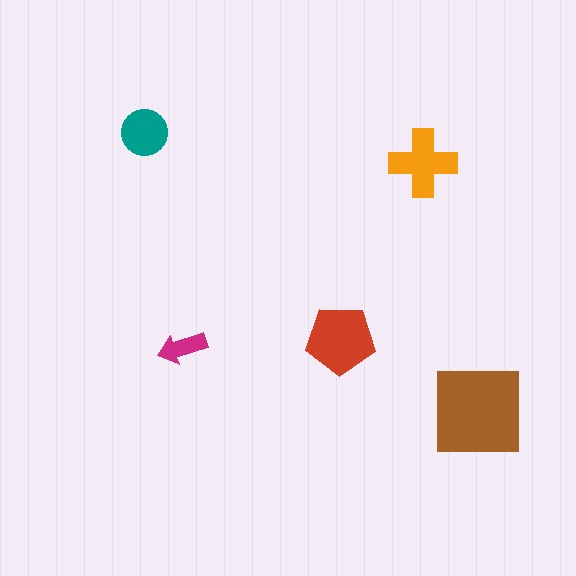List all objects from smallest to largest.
The magenta arrow, the teal circle, the orange cross, the red pentagon, the brown square.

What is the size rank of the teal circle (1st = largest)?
4th.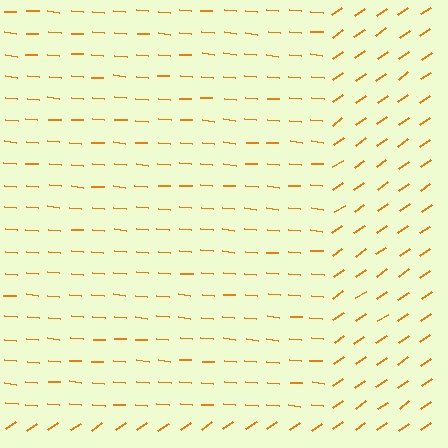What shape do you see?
I see a rectangle.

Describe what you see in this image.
The image is filled with small orange line segments. A rectangle region in the image has lines oriented differently from the surrounding lines, creating a visible texture boundary.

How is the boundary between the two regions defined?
The boundary is defined purely by a change in line orientation (approximately 40 degrees difference). All lines are the same color and thickness.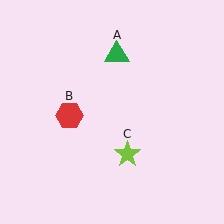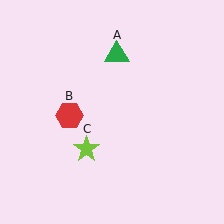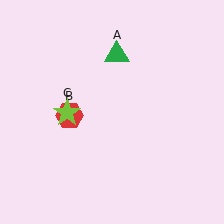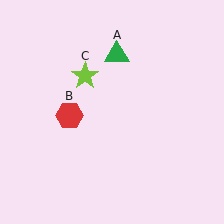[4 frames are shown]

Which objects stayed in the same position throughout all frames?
Green triangle (object A) and red hexagon (object B) remained stationary.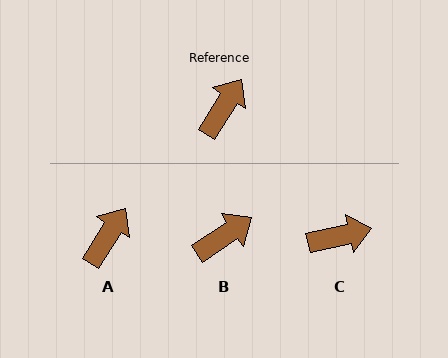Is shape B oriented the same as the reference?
No, it is off by about 24 degrees.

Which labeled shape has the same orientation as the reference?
A.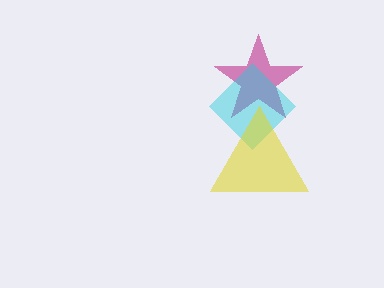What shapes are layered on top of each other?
The layered shapes are: a magenta star, a cyan diamond, a yellow triangle.